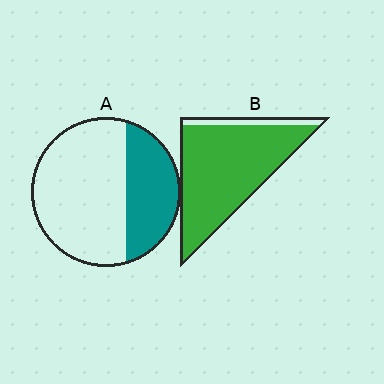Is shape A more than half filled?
No.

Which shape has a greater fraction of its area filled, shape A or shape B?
Shape B.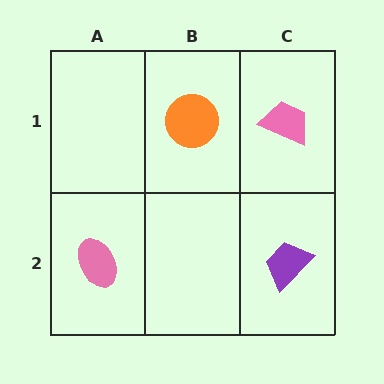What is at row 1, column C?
A pink trapezoid.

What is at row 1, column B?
An orange circle.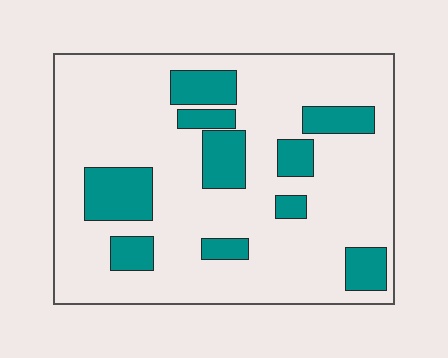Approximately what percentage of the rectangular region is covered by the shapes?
Approximately 20%.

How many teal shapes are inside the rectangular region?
10.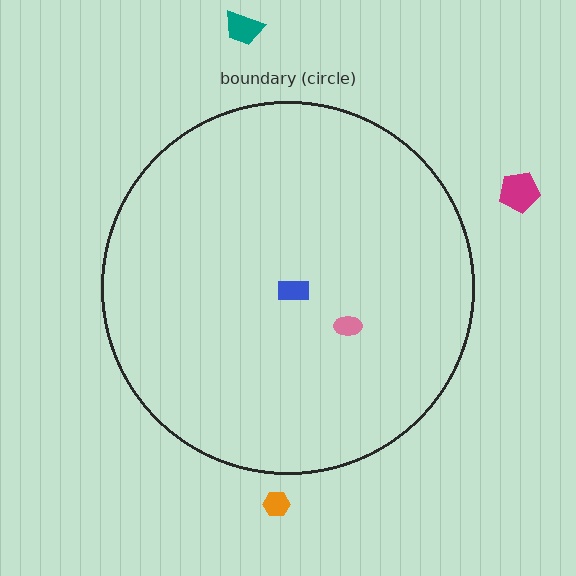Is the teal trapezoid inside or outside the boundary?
Outside.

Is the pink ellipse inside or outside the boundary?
Inside.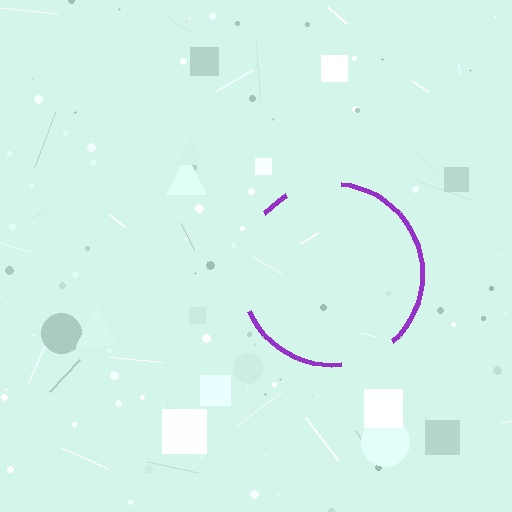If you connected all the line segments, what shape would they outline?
They would outline a circle.